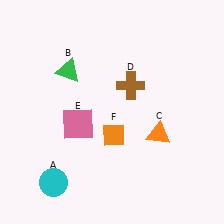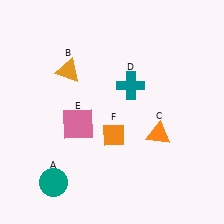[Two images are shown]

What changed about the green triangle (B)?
In Image 1, B is green. In Image 2, it changed to orange.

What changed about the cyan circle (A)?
In Image 1, A is cyan. In Image 2, it changed to teal.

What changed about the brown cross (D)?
In Image 1, D is brown. In Image 2, it changed to teal.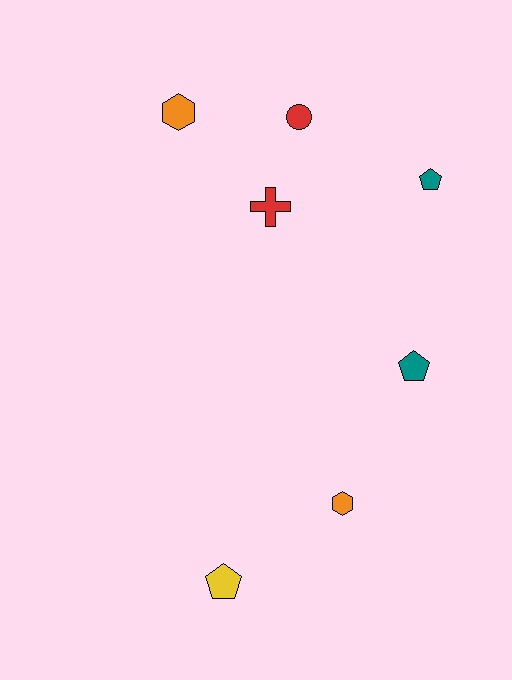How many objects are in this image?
There are 7 objects.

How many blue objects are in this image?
There are no blue objects.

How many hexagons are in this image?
There are 2 hexagons.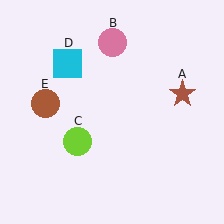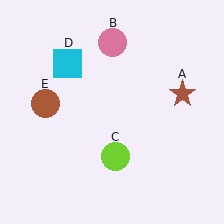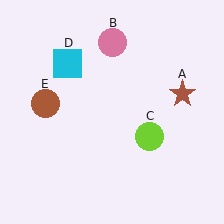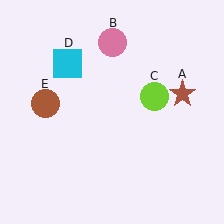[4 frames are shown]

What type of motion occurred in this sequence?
The lime circle (object C) rotated counterclockwise around the center of the scene.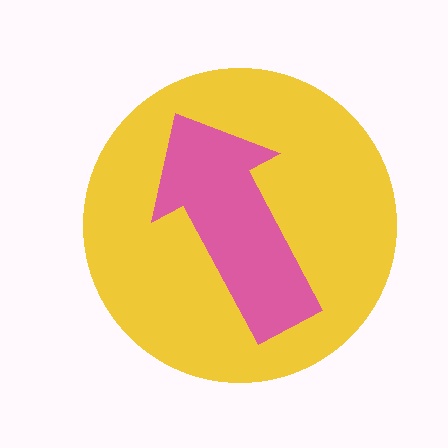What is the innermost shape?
The pink arrow.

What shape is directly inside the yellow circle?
The pink arrow.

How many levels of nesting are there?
2.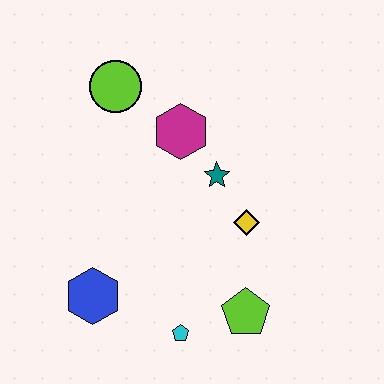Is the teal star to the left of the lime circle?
No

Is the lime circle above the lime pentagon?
Yes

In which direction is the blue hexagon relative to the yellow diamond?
The blue hexagon is to the left of the yellow diamond.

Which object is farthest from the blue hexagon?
The lime circle is farthest from the blue hexagon.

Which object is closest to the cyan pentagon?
The lime pentagon is closest to the cyan pentagon.